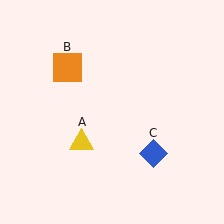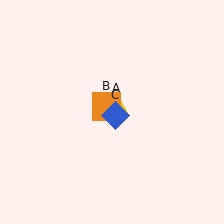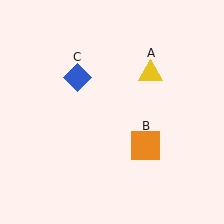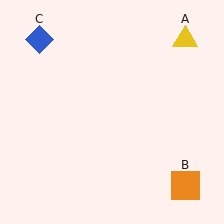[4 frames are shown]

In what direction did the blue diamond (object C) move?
The blue diamond (object C) moved up and to the left.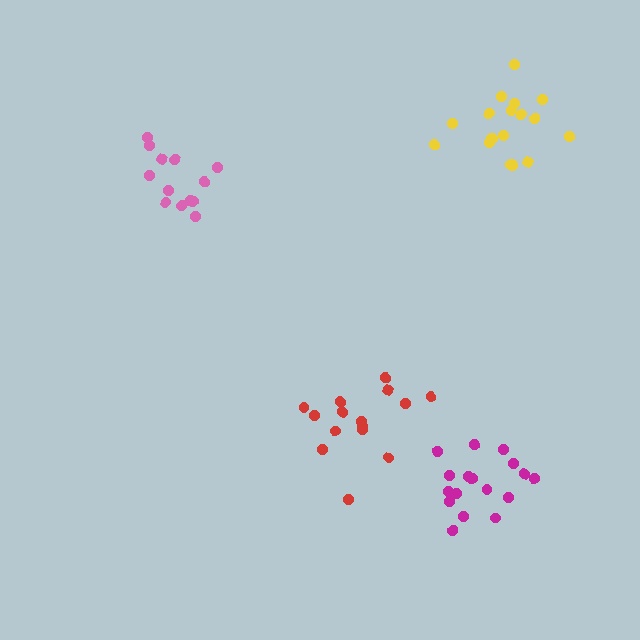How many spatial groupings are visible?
There are 4 spatial groupings.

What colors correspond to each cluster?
The clusters are colored: yellow, pink, red, magenta.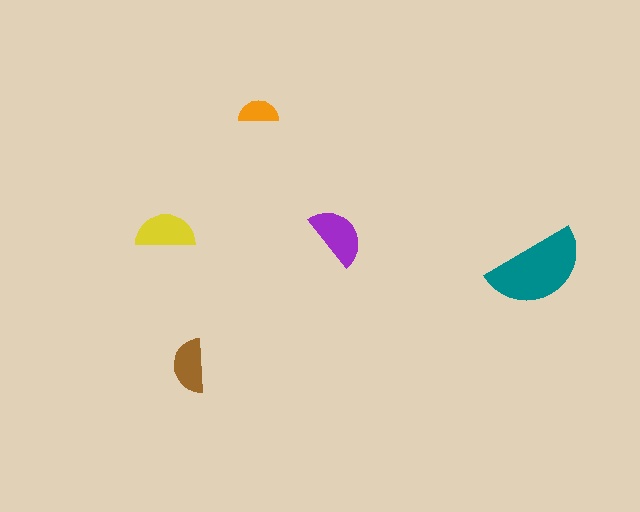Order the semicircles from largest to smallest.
the teal one, the purple one, the yellow one, the brown one, the orange one.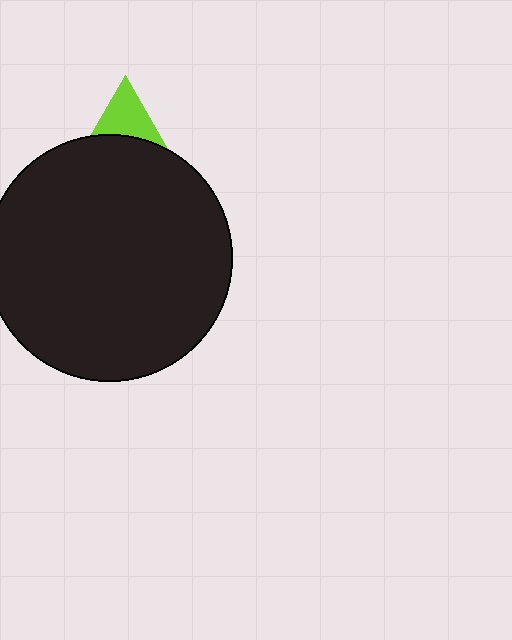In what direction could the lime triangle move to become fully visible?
The lime triangle could move up. That would shift it out from behind the black circle entirely.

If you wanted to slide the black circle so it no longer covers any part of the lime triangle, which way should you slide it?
Slide it down — that is the most direct way to separate the two shapes.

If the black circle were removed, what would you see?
You would see the complete lime triangle.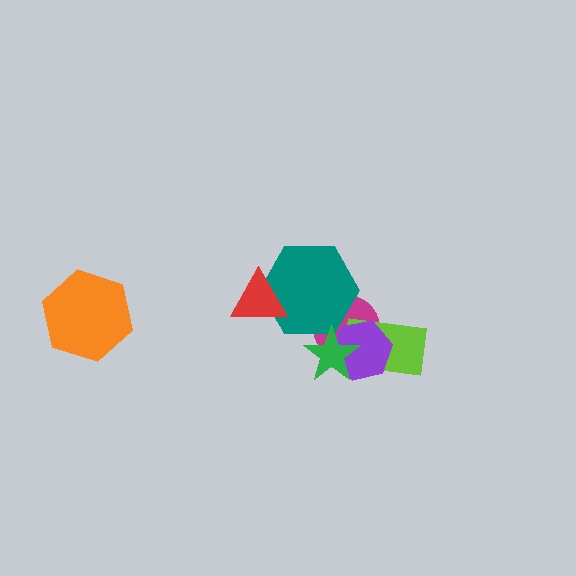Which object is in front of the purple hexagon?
The green star is in front of the purple hexagon.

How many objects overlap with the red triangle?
1 object overlaps with the red triangle.